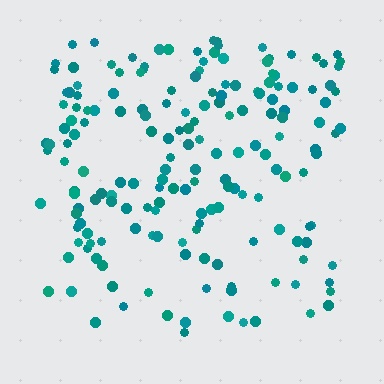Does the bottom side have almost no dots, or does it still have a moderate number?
Still a moderate number, just noticeably fewer than the top.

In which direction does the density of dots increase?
From bottom to top, with the top side densest.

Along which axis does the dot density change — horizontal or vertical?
Vertical.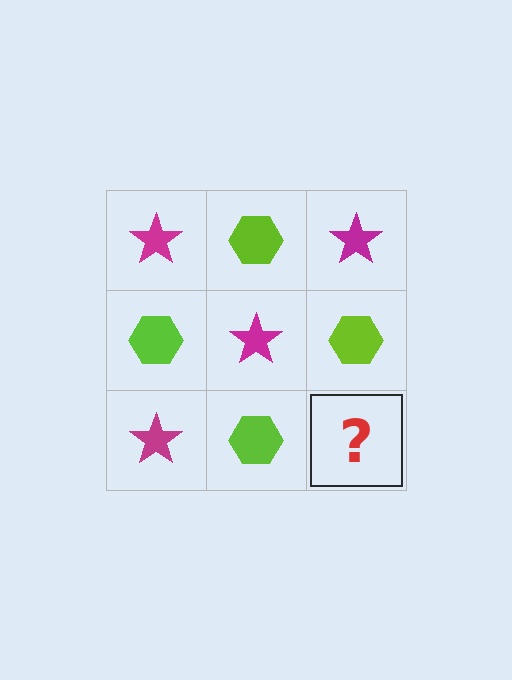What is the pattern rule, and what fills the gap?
The rule is that it alternates magenta star and lime hexagon in a checkerboard pattern. The gap should be filled with a magenta star.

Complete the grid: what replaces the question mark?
The question mark should be replaced with a magenta star.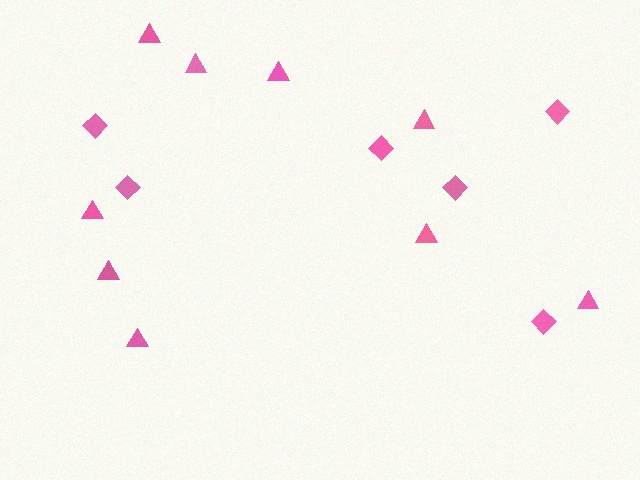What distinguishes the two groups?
There are 2 groups: one group of diamonds (6) and one group of triangles (9).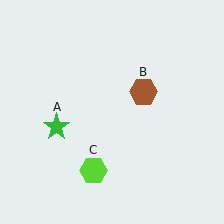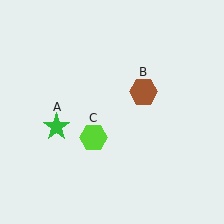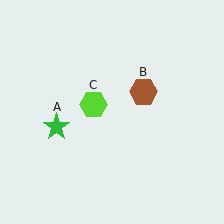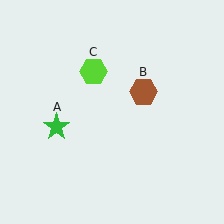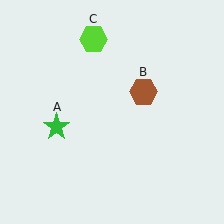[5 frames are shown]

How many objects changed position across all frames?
1 object changed position: lime hexagon (object C).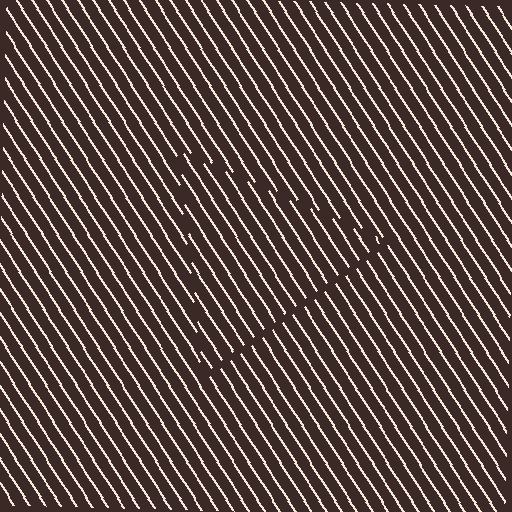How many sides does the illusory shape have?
3 sides — the line-ends trace a triangle.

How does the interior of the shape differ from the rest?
The interior of the shape contains the same grating, shifted by half a period — the contour is defined by the phase discontinuity where line-ends from the inner and outer gratings abut.